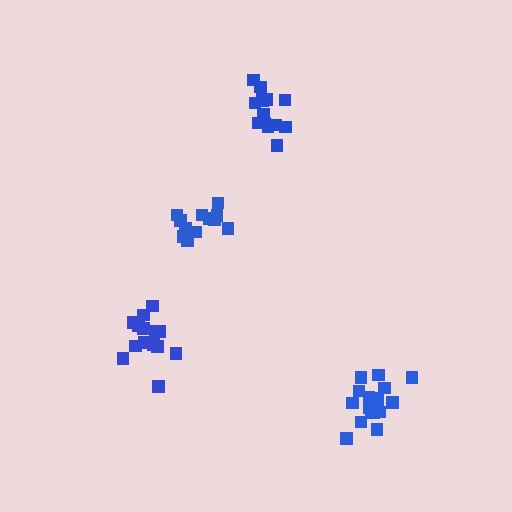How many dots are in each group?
Group 1: 18 dots, Group 2: 14 dots, Group 3: 12 dots, Group 4: 14 dots (58 total).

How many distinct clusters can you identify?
There are 4 distinct clusters.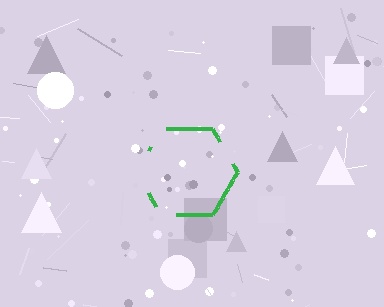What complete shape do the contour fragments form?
The contour fragments form a hexagon.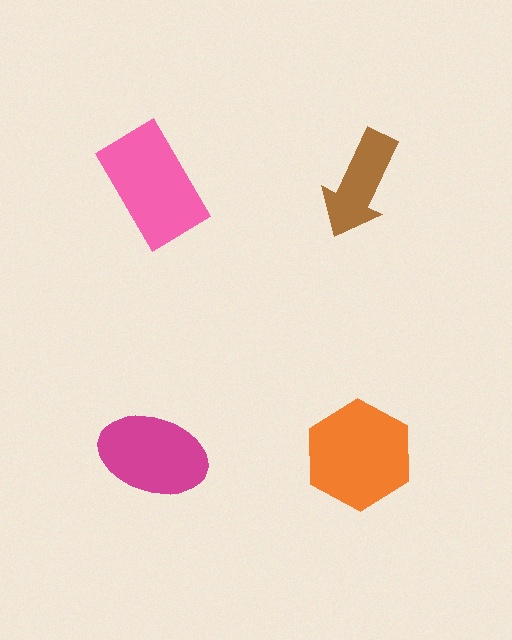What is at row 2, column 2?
An orange hexagon.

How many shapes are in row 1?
2 shapes.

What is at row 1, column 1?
A pink rectangle.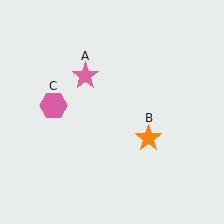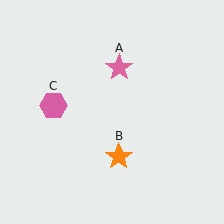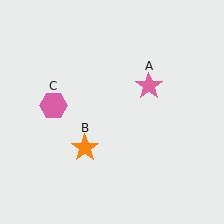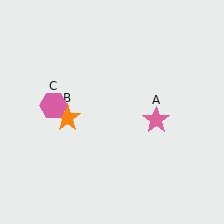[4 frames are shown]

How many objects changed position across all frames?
2 objects changed position: pink star (object A), orange star (object B).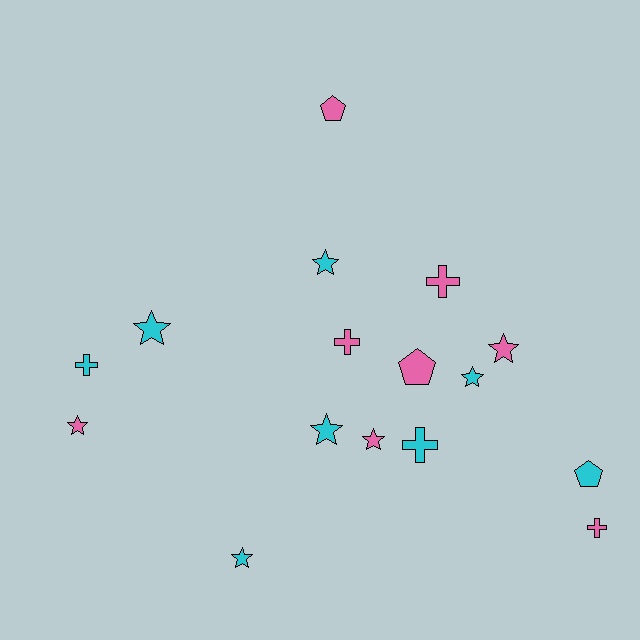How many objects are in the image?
There are 16 objects.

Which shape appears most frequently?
Star, with 8 objects.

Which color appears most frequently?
Pink, with 8 objects.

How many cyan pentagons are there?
There is 1 cyan pentagon.